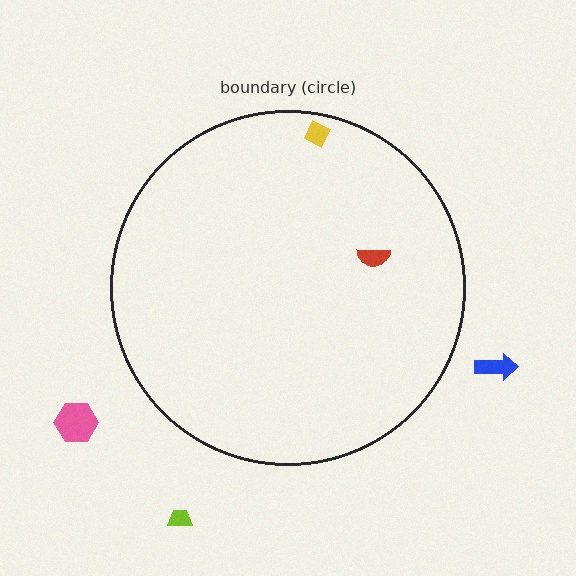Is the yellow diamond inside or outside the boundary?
Inside.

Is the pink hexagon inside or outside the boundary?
Outside.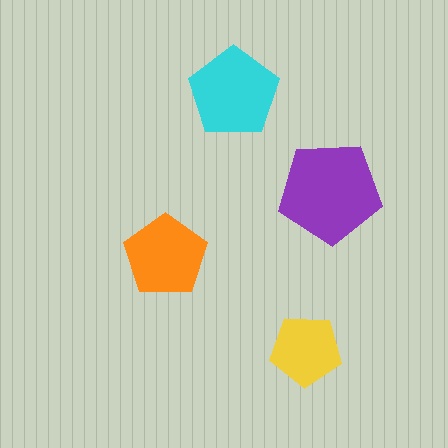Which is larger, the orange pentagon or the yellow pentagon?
The orange one.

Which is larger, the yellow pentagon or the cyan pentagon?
The cyan one.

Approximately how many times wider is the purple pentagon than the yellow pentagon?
About 1.5 times wider.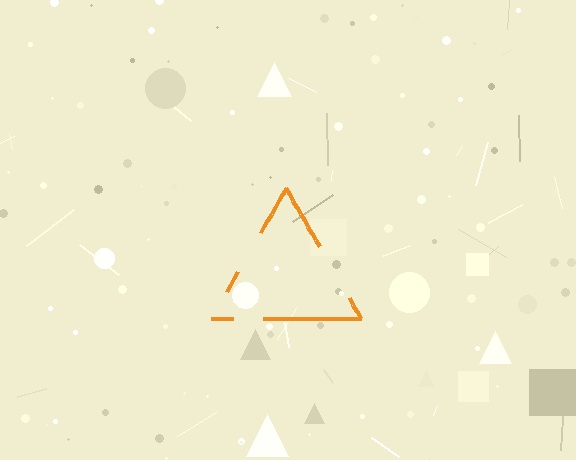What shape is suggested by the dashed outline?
The dashed outline suggests a triangle.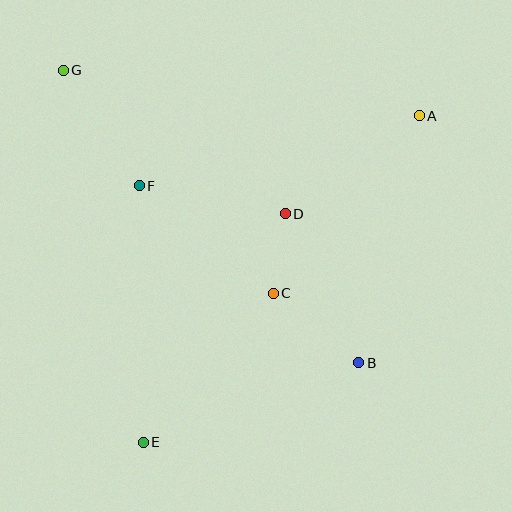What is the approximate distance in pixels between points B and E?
The distance between B and E is approximately 230 pixels.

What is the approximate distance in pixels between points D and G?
The distance between D and G is approximately 264 pixels.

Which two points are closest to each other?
Points C and D are closest to each other.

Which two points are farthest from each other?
Points A and E are farthest from each other.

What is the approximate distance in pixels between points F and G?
The distance between F and G is approximately 138 pixels.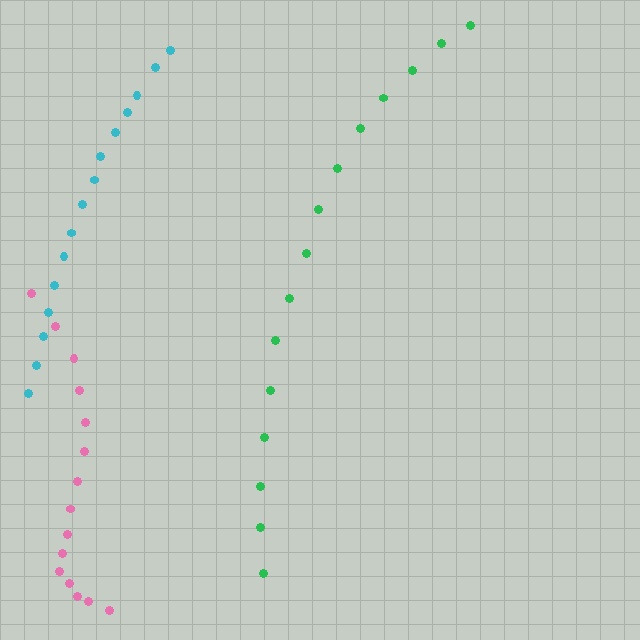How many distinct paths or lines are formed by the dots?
There are 3 distinct paths.